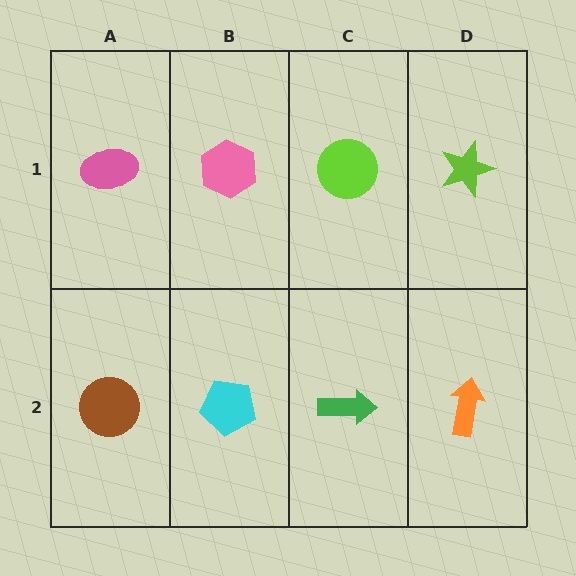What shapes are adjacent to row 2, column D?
A lime star (row 1, column D), a green arrow (row 2, column C).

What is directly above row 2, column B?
A pink hexagon.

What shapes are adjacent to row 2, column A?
A pink ellipse (row 1, column A), a cyan pentagon (row 2, column B).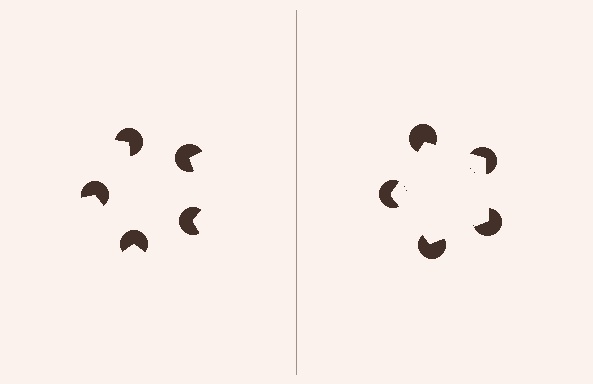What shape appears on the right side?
An illusory pentagon.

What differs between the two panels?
The pac-man discs are positioned identically on both sides; only the wedge orientations differ. On the right they align to a pentagon; on the left they are misaligned.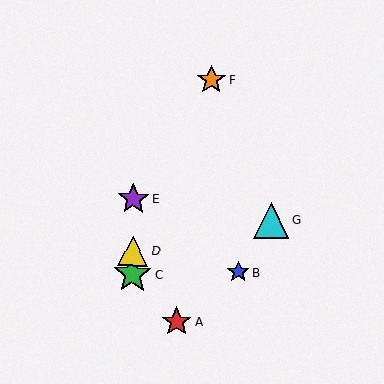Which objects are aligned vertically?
Objects C, D, E are aligned vertically.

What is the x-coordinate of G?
Object G is at x≈271.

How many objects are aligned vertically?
3 objects (C, D, E) are aligned vertically.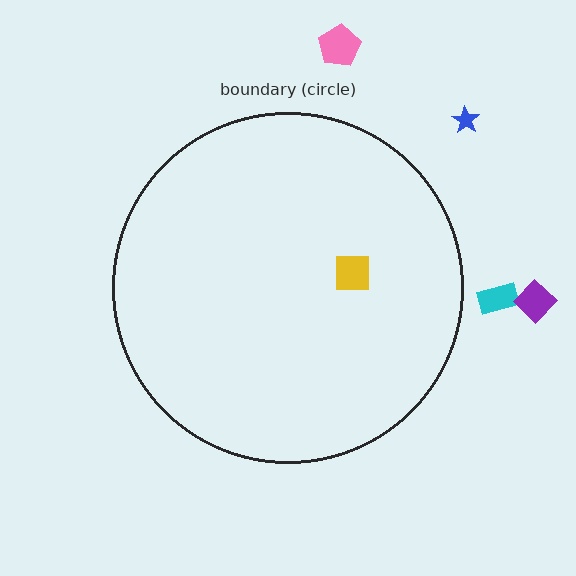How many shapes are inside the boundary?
1 inside, 4 outside.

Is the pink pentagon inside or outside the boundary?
Outside.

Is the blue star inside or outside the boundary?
Outside.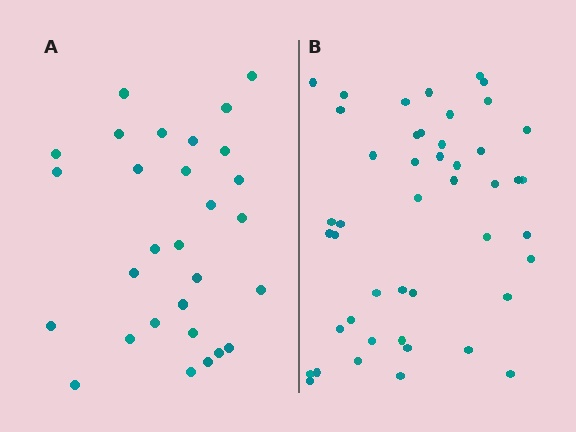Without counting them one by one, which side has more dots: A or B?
Region B (the right region) has more dots.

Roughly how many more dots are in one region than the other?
Region B has approximately 15 more dots than region A.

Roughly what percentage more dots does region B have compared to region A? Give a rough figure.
About 60% more.